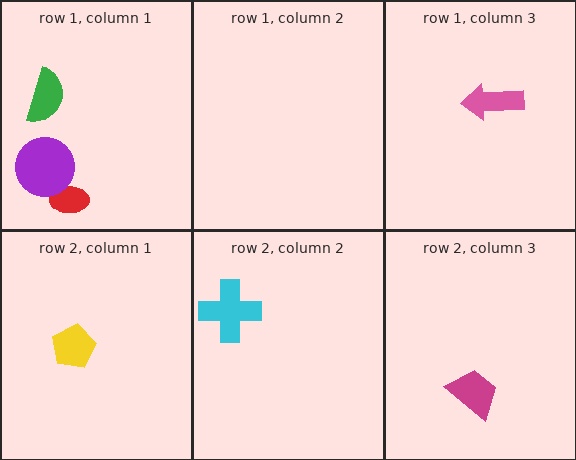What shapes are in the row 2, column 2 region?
The cyan cross.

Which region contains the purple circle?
The row 1, column 1 region.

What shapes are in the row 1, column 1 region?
The green semicircle, the red ellipse, the purple circle.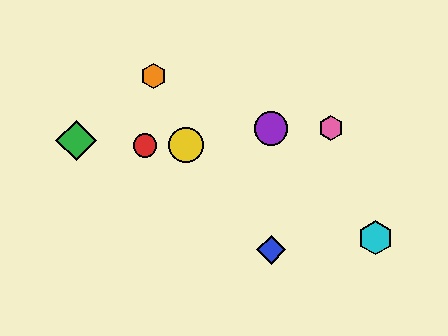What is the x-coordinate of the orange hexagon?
The orange hexagon is at x≈154.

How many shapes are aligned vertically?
2 shapes (the blue diamond, the purple circle) are aligned vertically.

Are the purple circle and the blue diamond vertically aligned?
Yes, both are at x≈271.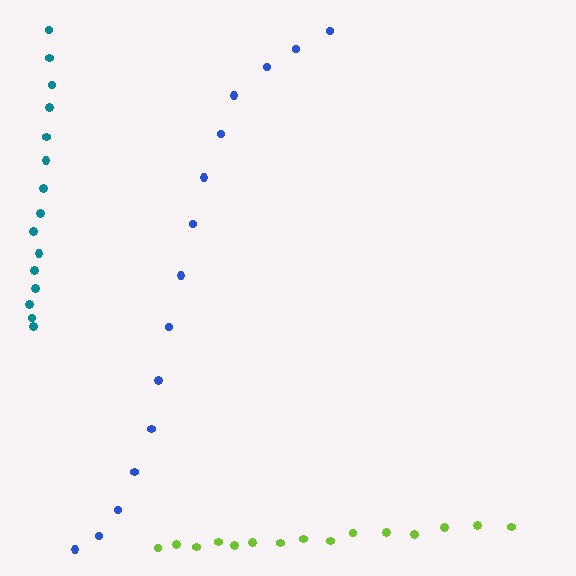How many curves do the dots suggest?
There are 3 distinct paths.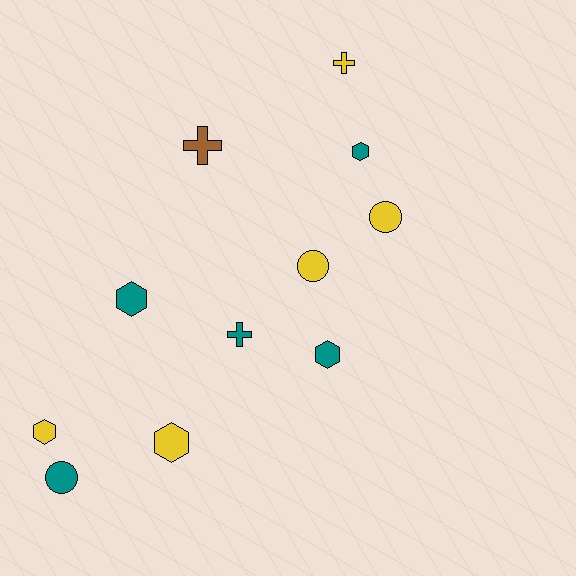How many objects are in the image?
There are 11 objects.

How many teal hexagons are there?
There are 3 teal hexagons.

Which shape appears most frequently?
Hexagon, with 5 objects.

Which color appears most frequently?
Yellow, with 5 objects.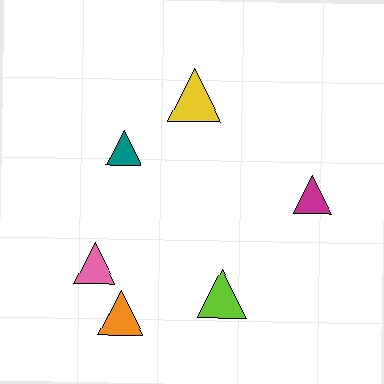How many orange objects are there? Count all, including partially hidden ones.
There is 1 orange object.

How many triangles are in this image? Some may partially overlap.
There are 6 triangles.